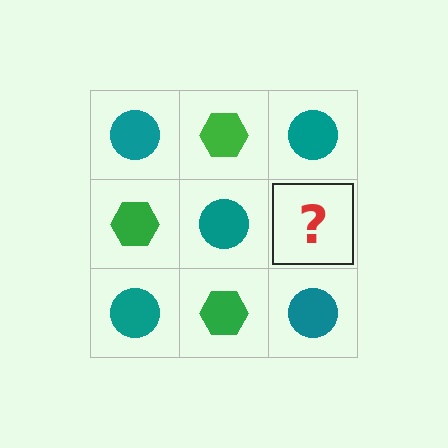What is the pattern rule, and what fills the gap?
The rule is that it alternates teal circle and green hexagon in a checkerboard pattern. The gap should be filled with a green hexagon.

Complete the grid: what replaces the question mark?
The question mark should be replaced with a green hexagon.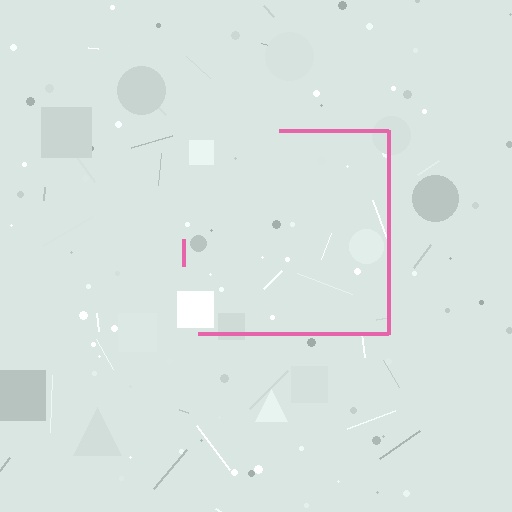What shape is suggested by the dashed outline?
The dashed outline suggests a square.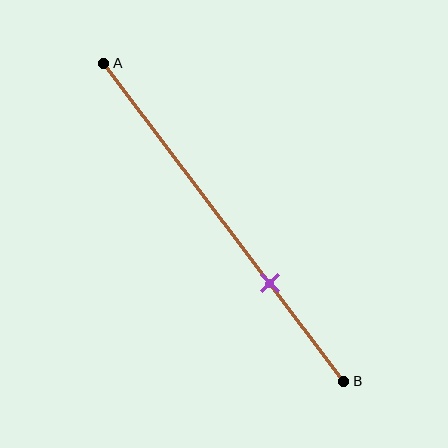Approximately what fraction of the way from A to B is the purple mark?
The purple mark is approximately 70% of the way from A to B.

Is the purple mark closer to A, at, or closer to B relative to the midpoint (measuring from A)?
The purple mark is closer to point B than the midpoint of segment AB.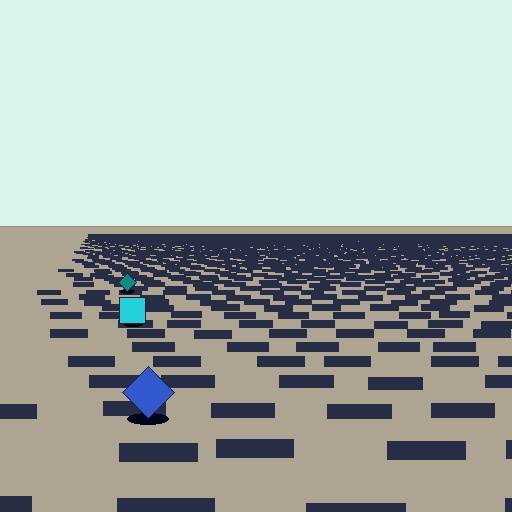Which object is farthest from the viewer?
The teal diamond is farthest from the viewer. It appears smaller and the ground texture around it is denser.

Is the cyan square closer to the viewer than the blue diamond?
No. The blue diamond is closer — you can tell from the texture gradient: the ground texture is coarser near it.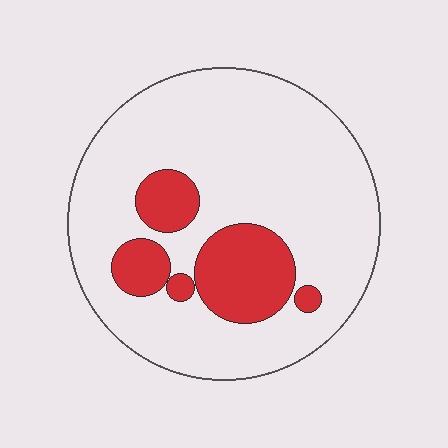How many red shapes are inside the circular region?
5.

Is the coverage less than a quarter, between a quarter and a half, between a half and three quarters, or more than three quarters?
Less than a quarter.